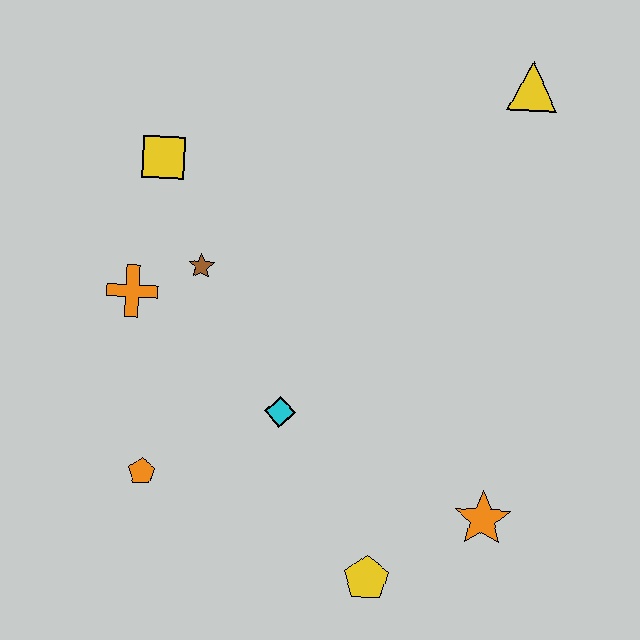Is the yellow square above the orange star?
Yes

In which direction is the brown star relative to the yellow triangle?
The brown star is to the left of the yellow triangle.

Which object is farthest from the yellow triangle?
The orange pentagon is farthest from the yellow triangle.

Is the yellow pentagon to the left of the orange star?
Yes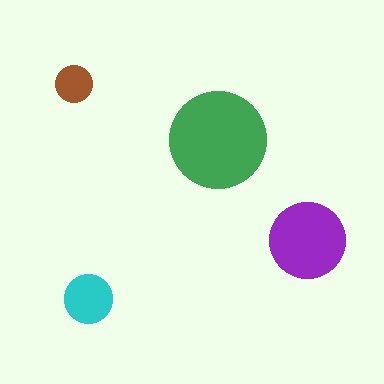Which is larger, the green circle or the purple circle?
The green one.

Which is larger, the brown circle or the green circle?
The green one.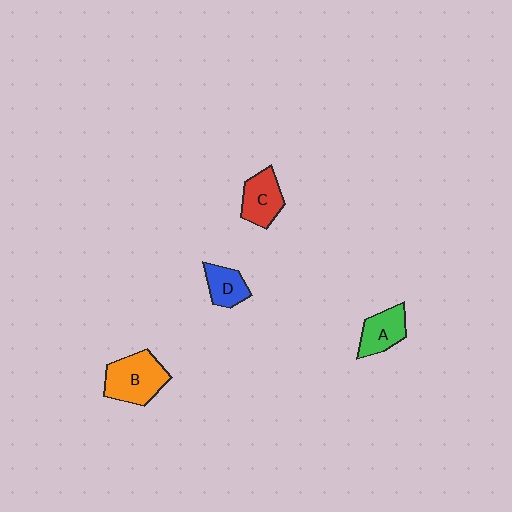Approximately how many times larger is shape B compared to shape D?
Approximately 1.7 times.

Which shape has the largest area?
Shape B (orange).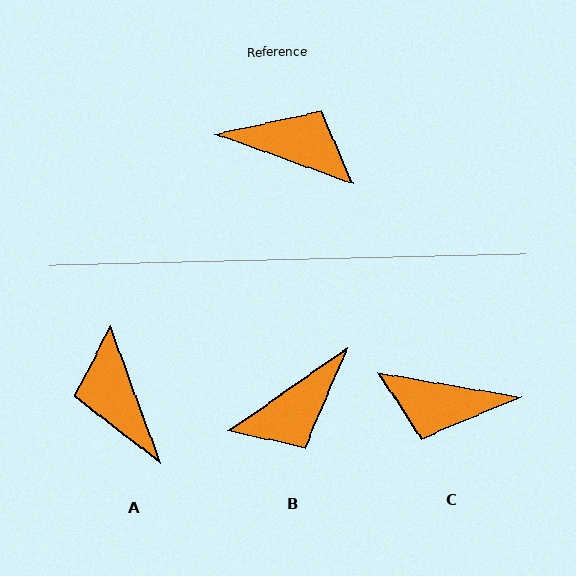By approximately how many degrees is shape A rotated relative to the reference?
Approximately 130 degrees counter-clockwise.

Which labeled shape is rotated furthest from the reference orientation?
C, about 170 degrees away.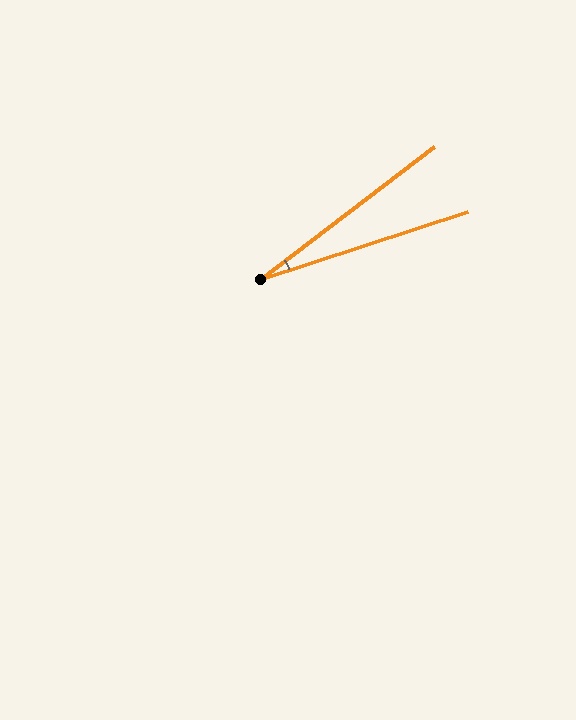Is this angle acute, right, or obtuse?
It is acute.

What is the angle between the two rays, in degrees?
Approximately 19 degrees.